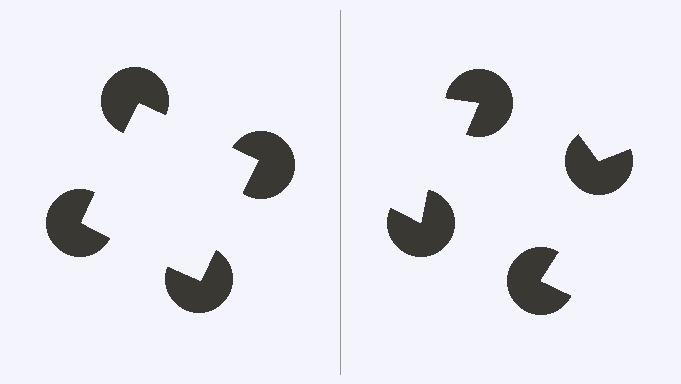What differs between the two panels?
The pac-man discs are positioned identically on both sides; only the wedge orientations differ. On the left they align to a square; on the right they are misaligned.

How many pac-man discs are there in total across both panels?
8 — 4 on each side.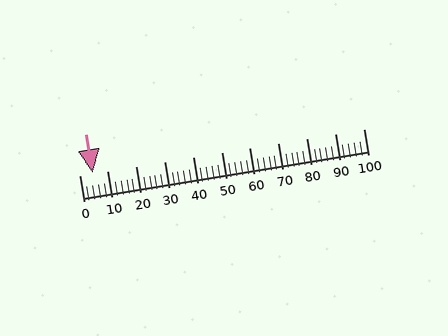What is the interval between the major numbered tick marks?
The major tick marks are spaced 10 units apart.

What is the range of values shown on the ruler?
The ruler shows values from 0 to 100.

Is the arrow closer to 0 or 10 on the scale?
The arrow is closer to 0.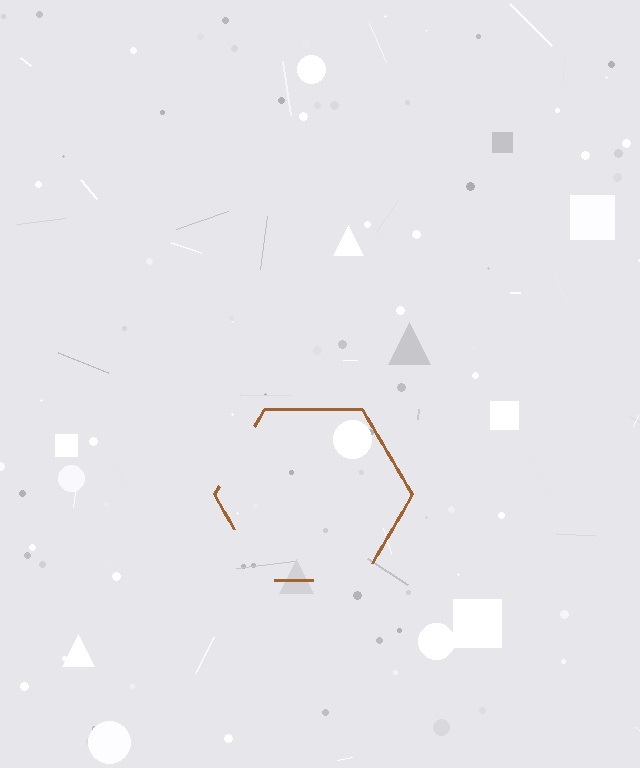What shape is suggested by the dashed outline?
The dashed outline suggests a hexagon.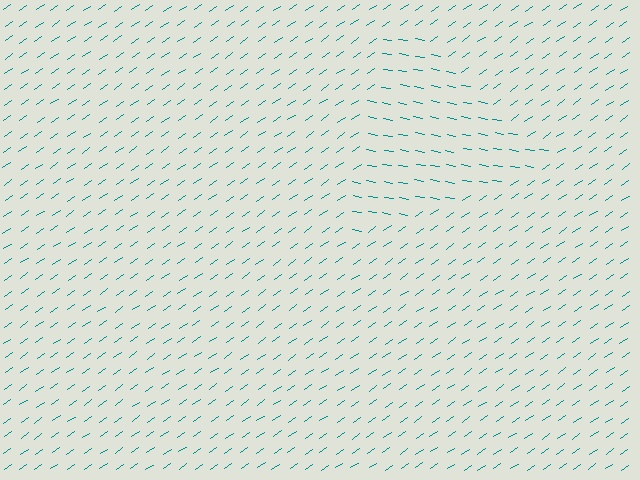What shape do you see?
I see a triangle.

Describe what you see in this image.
The image is filled with small teal line segments. A triangle region in the image has lines oriented differently from the surrounding lines, creating a visible texture boundary.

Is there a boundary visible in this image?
Yes, there is a texture boundary formed by a change in line orientation.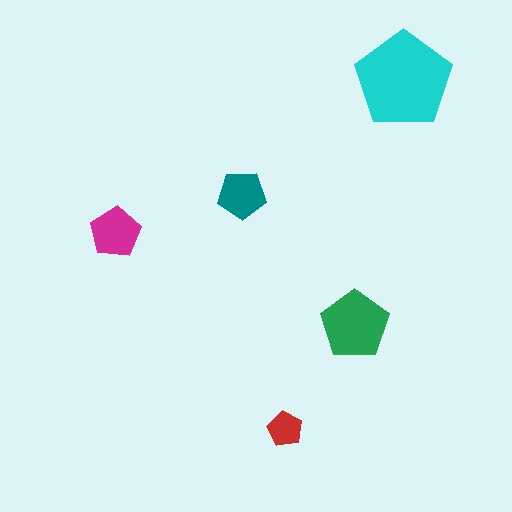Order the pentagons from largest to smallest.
the cyan one, the green one, the magenta one, the teal one, the red one.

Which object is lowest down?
The red pentagon is bottommost.